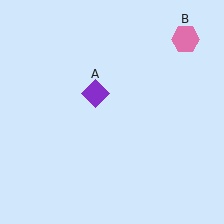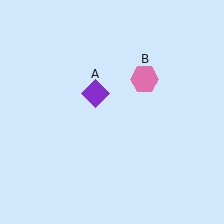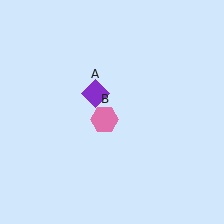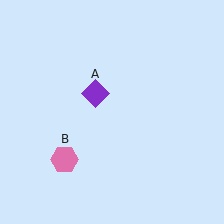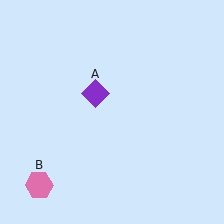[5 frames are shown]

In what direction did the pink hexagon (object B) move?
The pink hexagon (object B) moved down and to the left.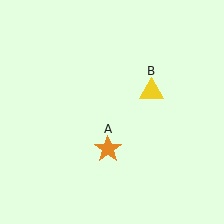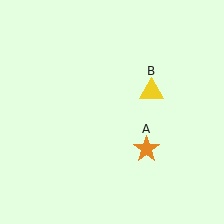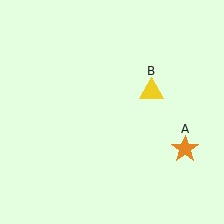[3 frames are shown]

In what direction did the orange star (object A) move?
The orange star (object A) moved right.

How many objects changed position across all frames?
1 object changed position: orange star (object A).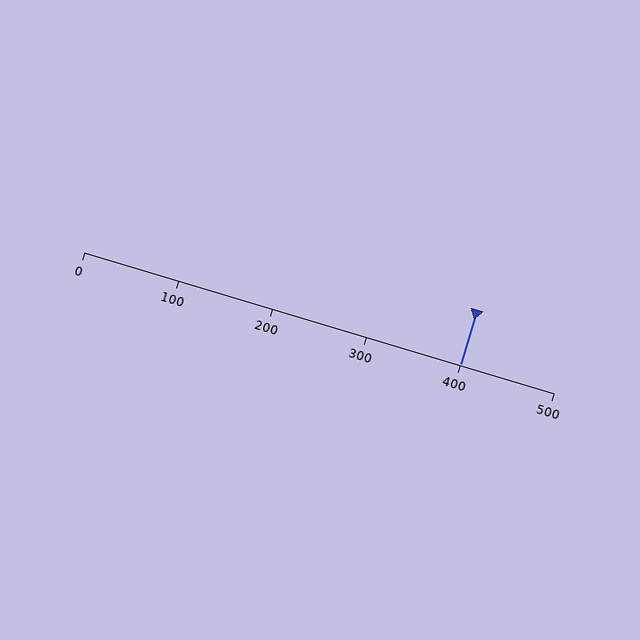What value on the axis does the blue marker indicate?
The marker indicates approximately 400.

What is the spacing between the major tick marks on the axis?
The major ticks are spaced 100 apart.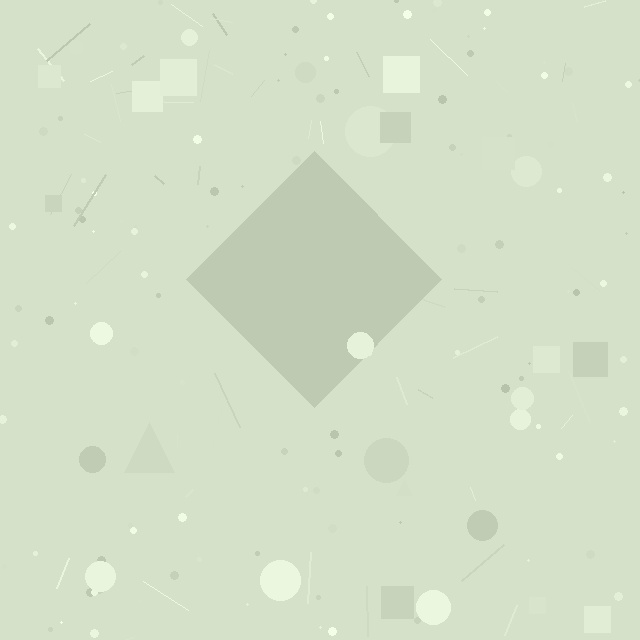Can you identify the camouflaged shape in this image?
The camouflaged shape is a diamond.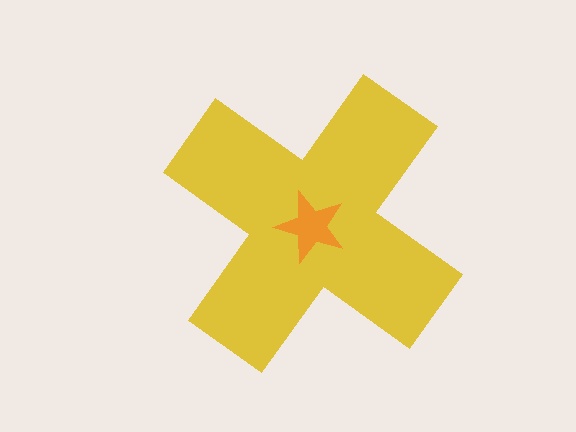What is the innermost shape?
The orange star.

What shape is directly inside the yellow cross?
The orange star.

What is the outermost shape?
The yellow cross.